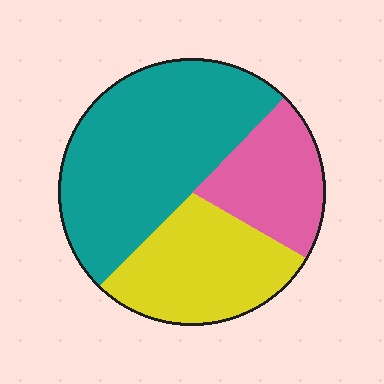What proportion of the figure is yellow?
Yellow takes up between a sixth and a third of the figure.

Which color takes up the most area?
Teal, at roughly 50%.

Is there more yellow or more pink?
Yellow.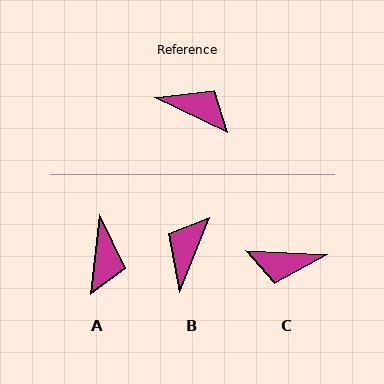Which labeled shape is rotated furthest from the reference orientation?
C, about 157 degrees away.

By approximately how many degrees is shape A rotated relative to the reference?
Approximately 72 degrees clockwise.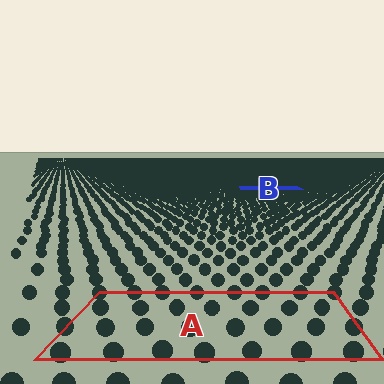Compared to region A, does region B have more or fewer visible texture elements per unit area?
Region B has more texture elements per unit area — they are packed more densely because it is farther away.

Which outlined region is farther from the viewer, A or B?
Region B is farther from the viewer — the texture elements inside it appear smaller and more densely packed.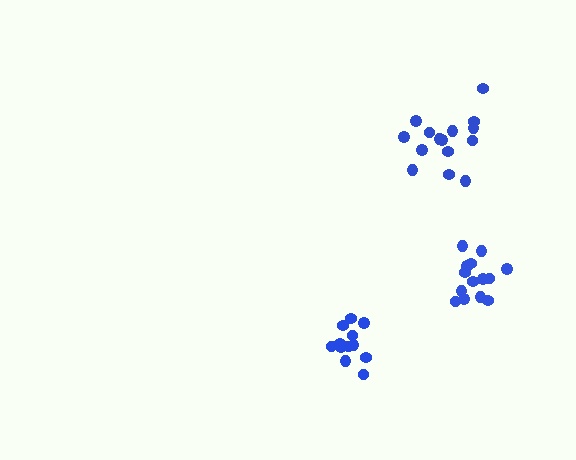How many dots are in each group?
Group 1: 15 dots, Group 2: 12 dots, Group 3: 14 dots (41 total).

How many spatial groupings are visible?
There are 3 spatial groupings.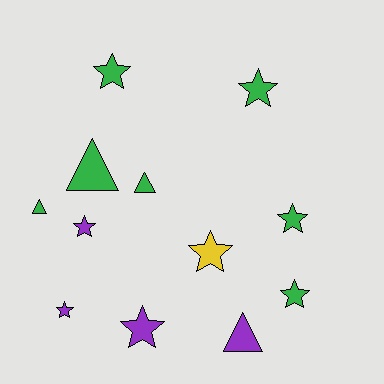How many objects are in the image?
There are 12 objects.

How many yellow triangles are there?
There are no yellow triangles.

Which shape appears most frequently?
Star, with 8 objects.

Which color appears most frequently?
Green, with 7 objects.